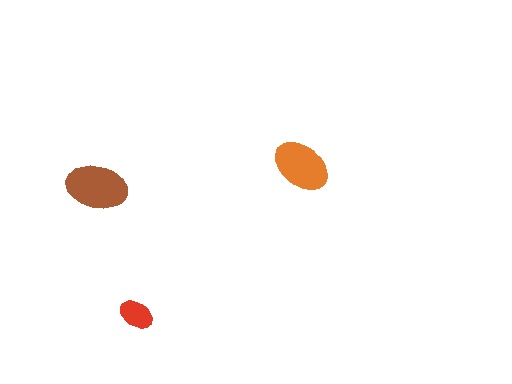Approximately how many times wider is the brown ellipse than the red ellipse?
About 2 times wider.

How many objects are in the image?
There are 3 objects in the image.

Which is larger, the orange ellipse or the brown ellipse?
The brown one.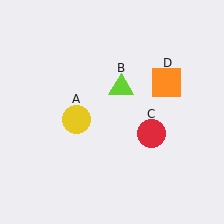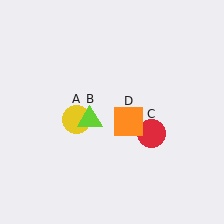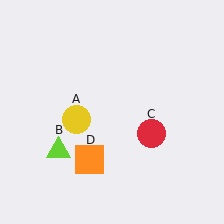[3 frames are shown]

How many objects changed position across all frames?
2 objects changed position: lime triangle (object B), orange square (object D).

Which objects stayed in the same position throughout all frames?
Yellow circle (object A) and red circle (object C) remained stationary.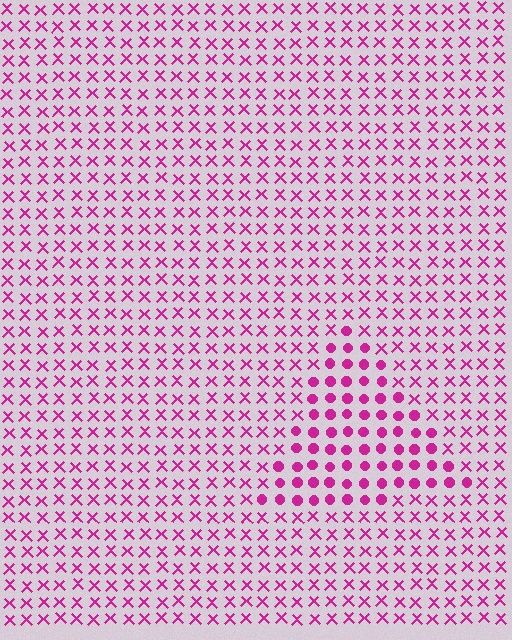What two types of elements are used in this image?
The image uses circles inside the triangle region and X marks outside it.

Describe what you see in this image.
The image is filled with small magenta elements arranged in a uniform grid. A triangle-shaped region contains circles, while the surrounding area contains X marks. The boundary is defined purely by the change in element shape.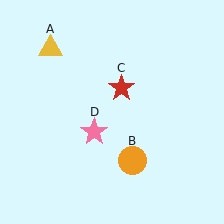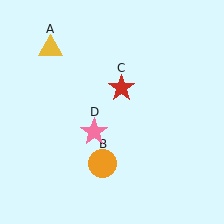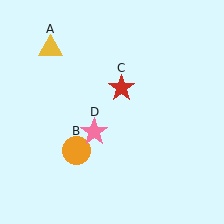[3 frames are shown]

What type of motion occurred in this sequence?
The orange circle (object B) rotated clockwise around the center of the scene.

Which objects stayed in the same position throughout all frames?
Yellow triangle (object A) and red star (object C) and pink star (object D) remained stationary.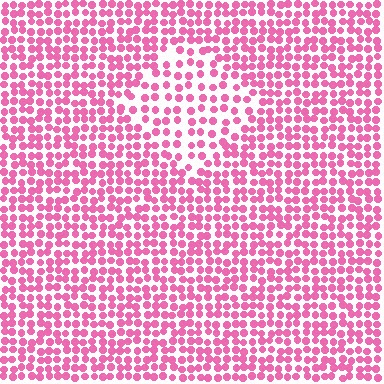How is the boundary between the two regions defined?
The boundary is defined by a change in element density (approximately 1.7x ratio). All elements are the same color, size, and shape.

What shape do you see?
I see a diamond.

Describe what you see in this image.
The image contains small pink elements arranged at two different densities. A diamond-shaped region is visible where the elements are less densely packed than the surrounding area.